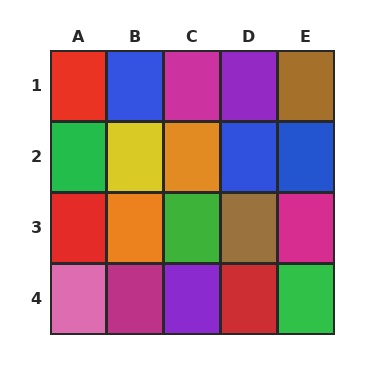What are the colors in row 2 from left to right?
Green, yellow, orange, blue, blue.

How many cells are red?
3 cells are red.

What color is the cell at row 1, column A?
Red.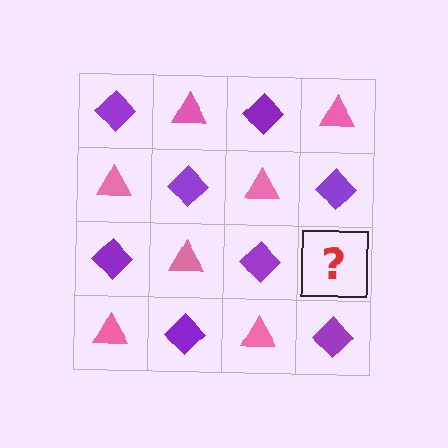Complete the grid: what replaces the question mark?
The question mark should be replaced with a pink triangle.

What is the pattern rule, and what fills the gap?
The rule is that it alternates purple diamond and pink triangle in a checkerboard pattern. The gap should be filled with a pink triangle.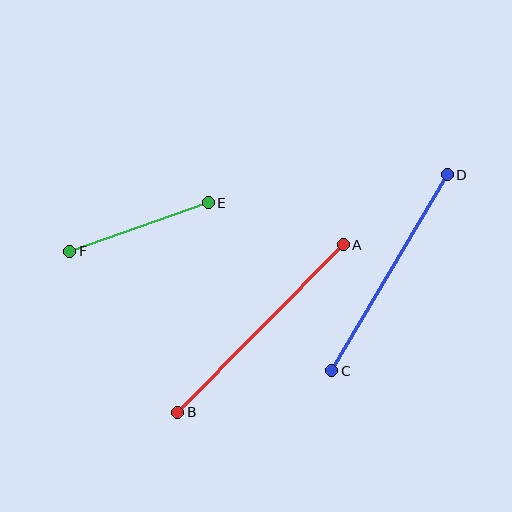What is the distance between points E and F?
The distance is approximately 147 pixels.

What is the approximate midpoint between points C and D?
The midpoint is at approximately (390, 273) pixels.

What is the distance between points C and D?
The distance is approximately 228 pixels.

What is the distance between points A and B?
The distance is approximately 235 pixels.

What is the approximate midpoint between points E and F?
The midpoint is at approximately (139, 227) pixels.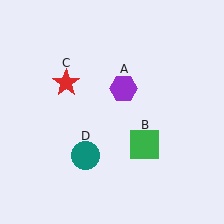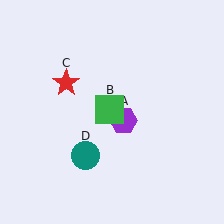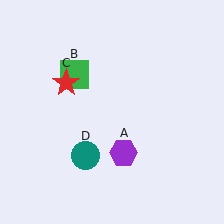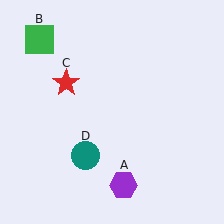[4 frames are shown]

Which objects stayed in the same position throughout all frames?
Red star (object C) and teal circle (object D) remained stationary.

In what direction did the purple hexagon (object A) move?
The purple hexagon (object A) moved down.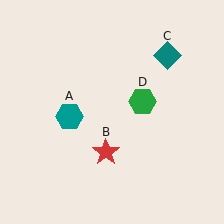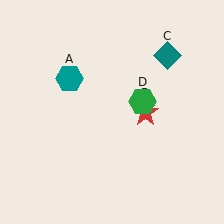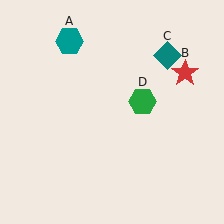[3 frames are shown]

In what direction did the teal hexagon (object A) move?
The teal hexagon (object A) moved up.